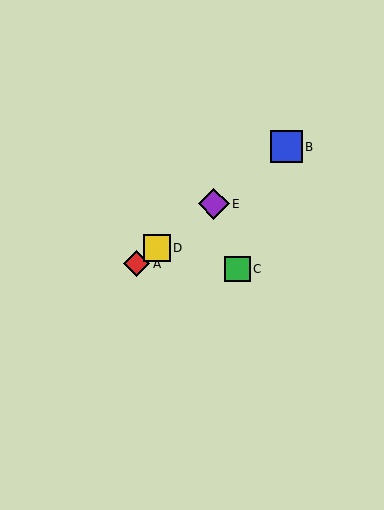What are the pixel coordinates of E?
Object E is at (214, 204).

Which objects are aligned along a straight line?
Objects A, B, D, E are aligned along a straight line.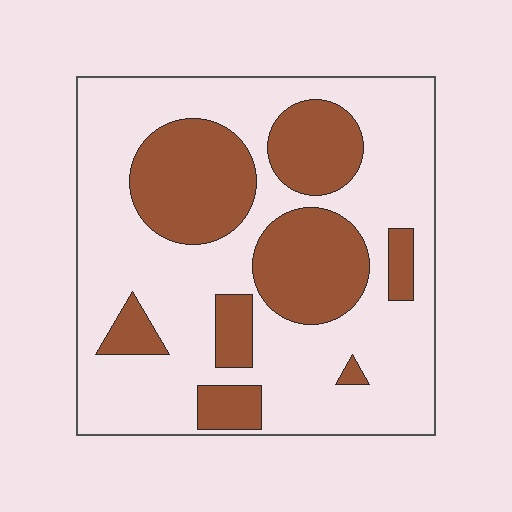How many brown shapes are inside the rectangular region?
8.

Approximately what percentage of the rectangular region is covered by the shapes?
Approximately 30%.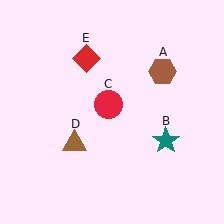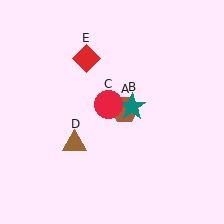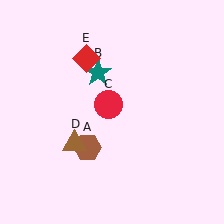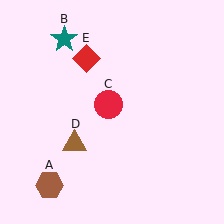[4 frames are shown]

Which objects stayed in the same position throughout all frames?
Red circle (object C) and brown triangle (object D) and red diamond (object E) remained stationary.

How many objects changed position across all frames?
2 objects changed position: brown hexagon (object A), teal star (object B).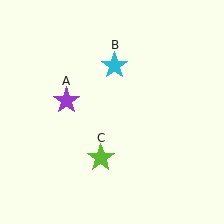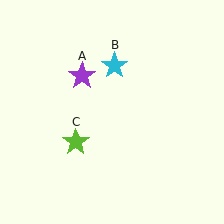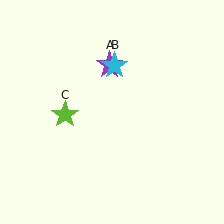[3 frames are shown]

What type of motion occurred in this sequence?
The purple star (object A), lime star (object C) rotated clockwise around the center of the scene.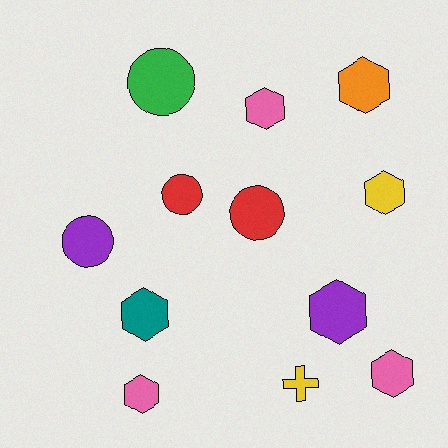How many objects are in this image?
There are 12 objects.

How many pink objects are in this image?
There are 3 pink objects.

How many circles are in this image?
There are 4 circles.